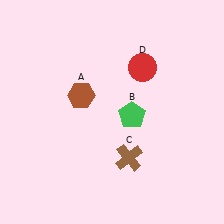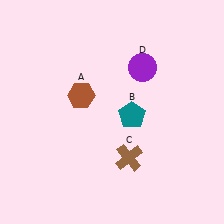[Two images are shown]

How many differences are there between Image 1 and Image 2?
There are 2 differences between the two images.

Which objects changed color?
B changed from green to teal. D changed from red to purple.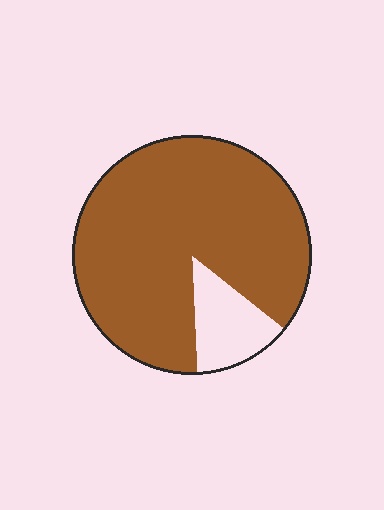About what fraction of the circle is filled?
About seven eighths (7/8).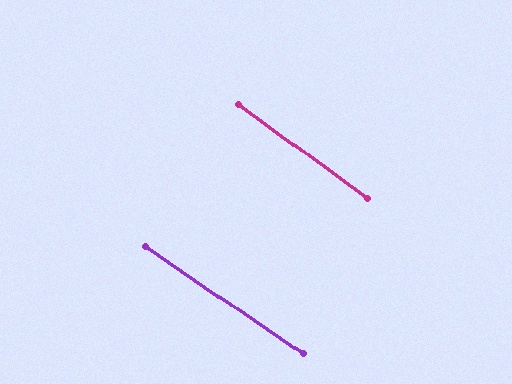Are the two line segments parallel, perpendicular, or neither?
Parallel — their directions differ by only 1.4°.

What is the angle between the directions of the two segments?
Approximately 1 degree.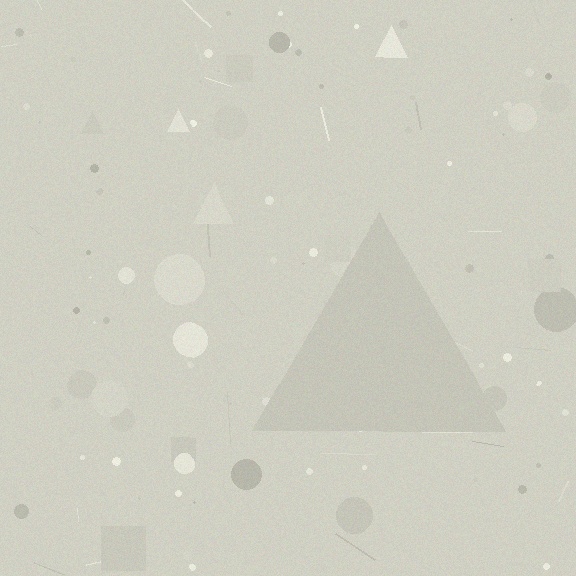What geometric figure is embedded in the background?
A triangle is embedded in the background.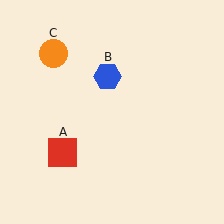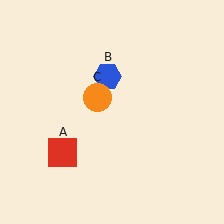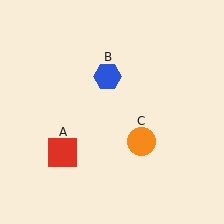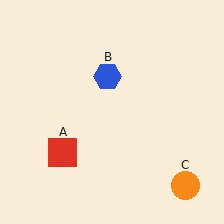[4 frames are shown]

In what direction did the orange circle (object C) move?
The orange circle (object C) moved down and to the right.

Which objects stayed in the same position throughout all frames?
Red square (object A) and blue hexagon (object B) remained stationary.